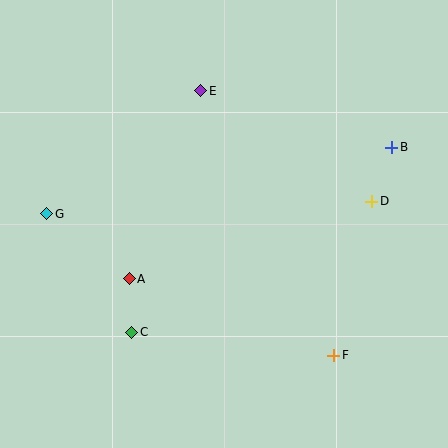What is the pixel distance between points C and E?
The distance between C and E is 251 pixels.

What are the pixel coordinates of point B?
Point B is at (392, 147).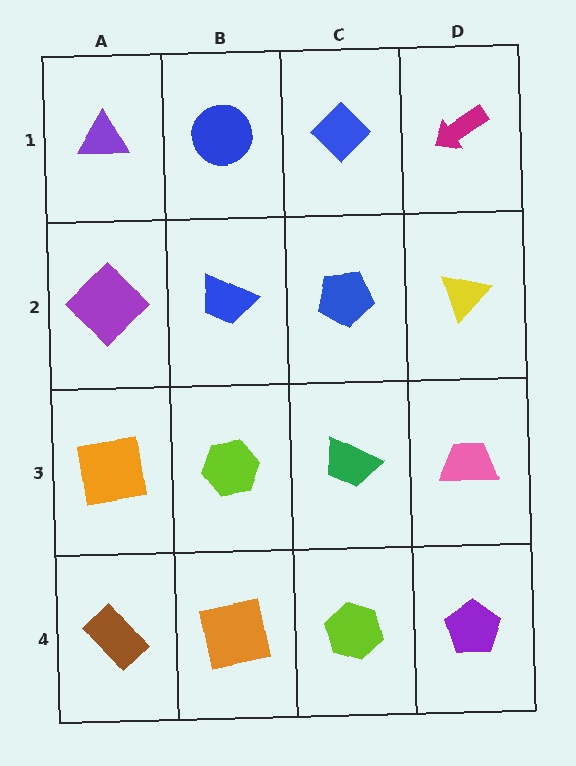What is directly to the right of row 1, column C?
A magenta arrow.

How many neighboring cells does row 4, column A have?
2.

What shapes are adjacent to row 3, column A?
A purple diamond (row 2, column A), a brown rectangle (row 4, column A), a lime hexagon (row 3, column B).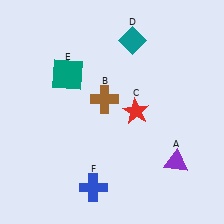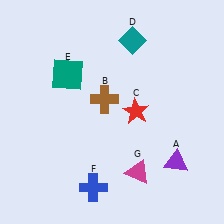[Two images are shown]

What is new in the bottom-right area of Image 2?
A magenta triangle (G) was added in the bottom-right area of Image 2.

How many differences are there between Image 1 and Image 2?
There is 1 difference between the two images.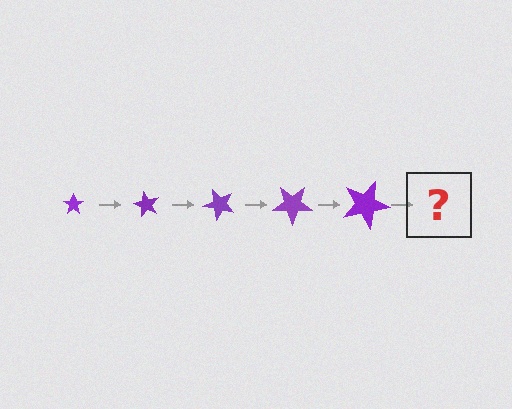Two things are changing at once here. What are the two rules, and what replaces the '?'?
The two rules are that the star grows larger each step and it rotates 60 degrees each step. The '?' should be a star, larger than the previous one and rotated 300 degrees from the start.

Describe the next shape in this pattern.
It should be a star, larger than the previous one and rotated 300 degrees from the start.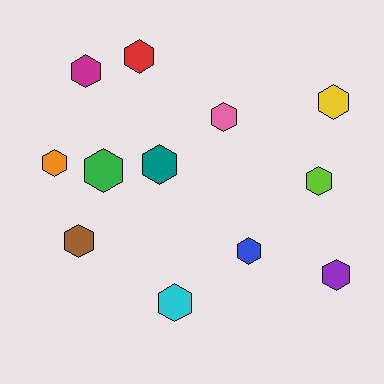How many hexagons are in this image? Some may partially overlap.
There are 12 hexagons.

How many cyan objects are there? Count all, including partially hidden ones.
There is 1 cyan object.